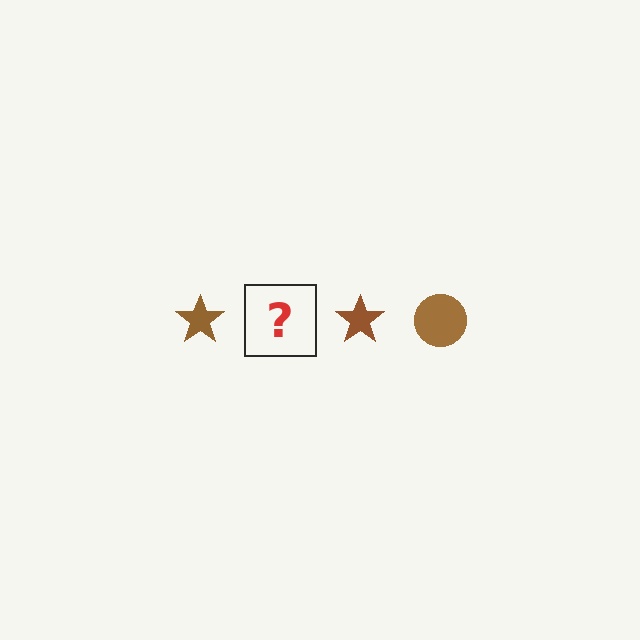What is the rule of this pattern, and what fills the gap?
The rule is that the pattern cycles through star, circle shapes in brown. The gap should be filled with a brown circle.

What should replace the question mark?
The question mark should be replaced with a brown circle.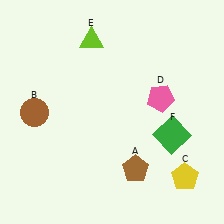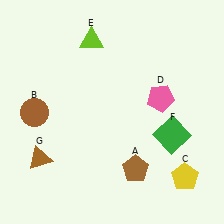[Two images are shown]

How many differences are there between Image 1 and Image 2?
There is 1 difference between the two images.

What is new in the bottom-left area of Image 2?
A brown triangle (G) was added in the bottom-left area of Image 2.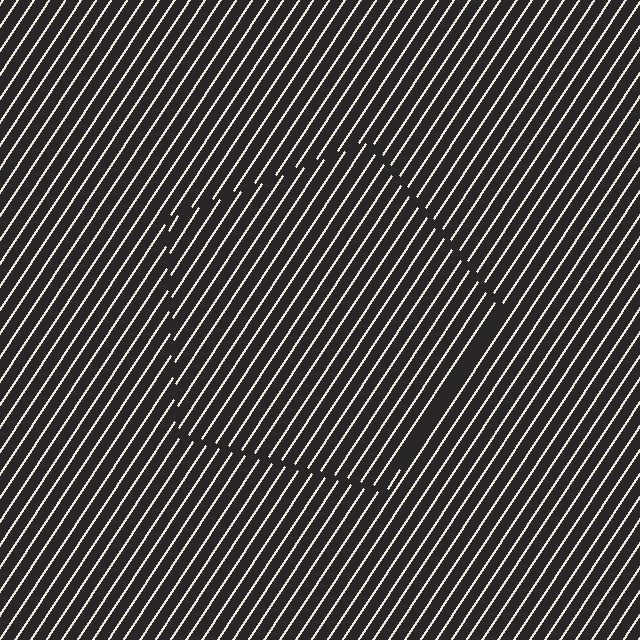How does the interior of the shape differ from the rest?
The interior of the shape contains the same grating, shifted by half a period — the contour is defined by the phase discontinuity where line-ends from the inner and outer gratings abut.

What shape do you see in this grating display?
An illusory pentagon. The interior of the shape contains the same grating, shifted by half a period — the contour is defined by the phase discontinuity where line-ends from the inner and outer gratings abut.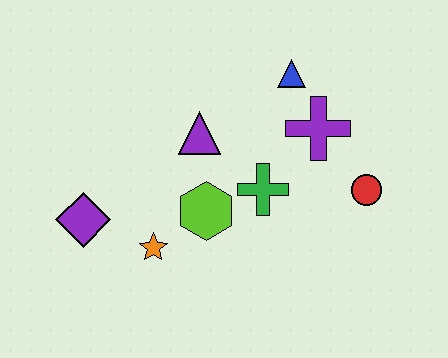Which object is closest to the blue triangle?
The purple cross is closest to the blue triangle.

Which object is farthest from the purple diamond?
The red circle is farthest from the purple diamond.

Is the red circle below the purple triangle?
Yes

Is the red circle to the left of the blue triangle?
No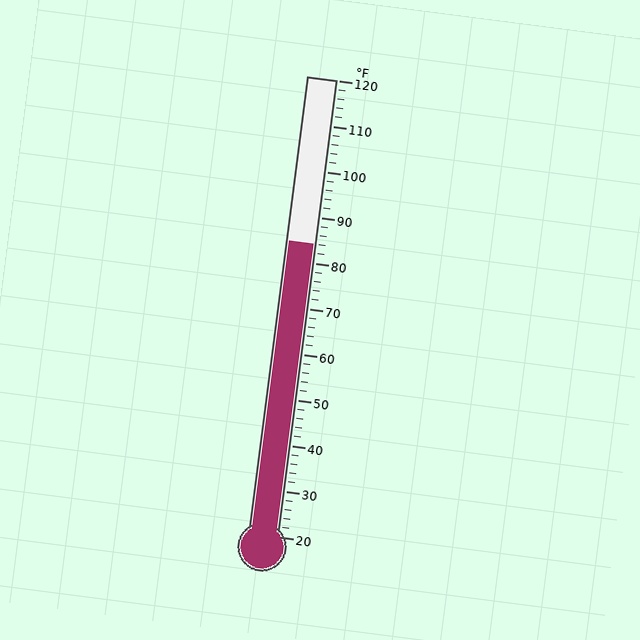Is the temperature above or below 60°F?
The temperature is above 60°F.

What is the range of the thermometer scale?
The thermometer scale ranges from 20°F to 120°F.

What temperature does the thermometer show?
The thermometer shows approximately 84°F.